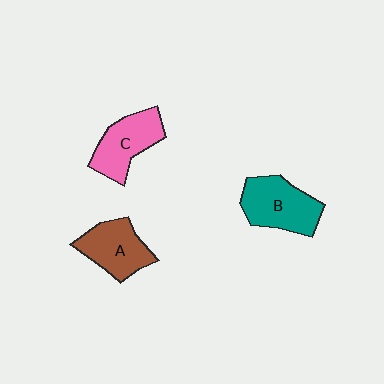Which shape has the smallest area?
Shape A (brown).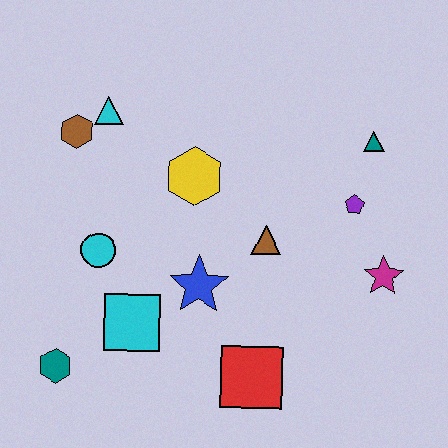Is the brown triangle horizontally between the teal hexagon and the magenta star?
Yes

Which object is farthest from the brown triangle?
The teal hexagon is farthest from the brown triangle.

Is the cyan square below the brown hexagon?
Yes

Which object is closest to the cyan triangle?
The brown hexagon is closest to the cyan triangle.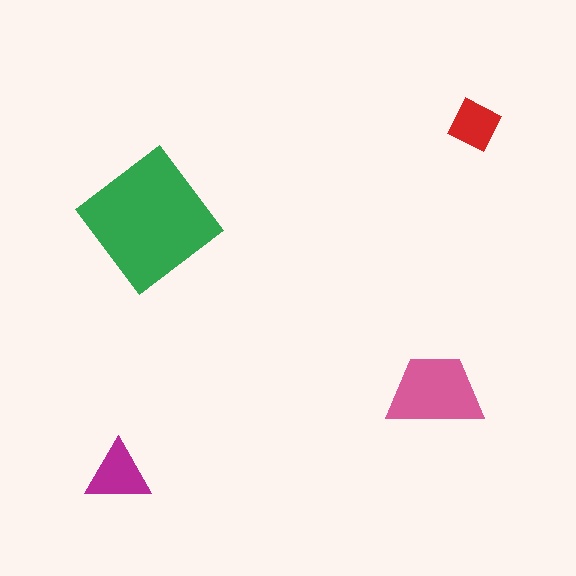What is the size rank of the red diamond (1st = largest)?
4th.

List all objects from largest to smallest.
The green diamond, the pink trapezoid, the magenta triangle, the red diamond.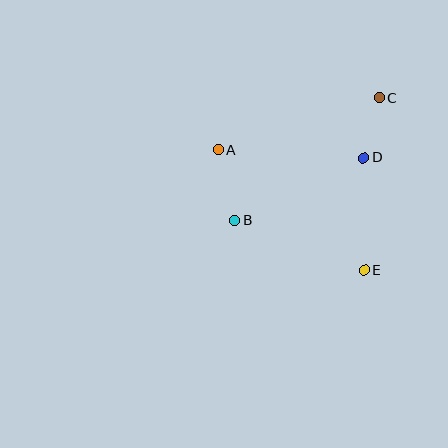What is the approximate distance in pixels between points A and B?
The distance between A and B is approximately 72 pixels.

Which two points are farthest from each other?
Points A and E are farthest from each other.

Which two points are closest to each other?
Points C and D are closest to each other.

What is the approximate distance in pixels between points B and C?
The distance between B and C is approximately 189 pixels.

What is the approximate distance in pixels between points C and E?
The distance between C and E is approximately 173 pixels.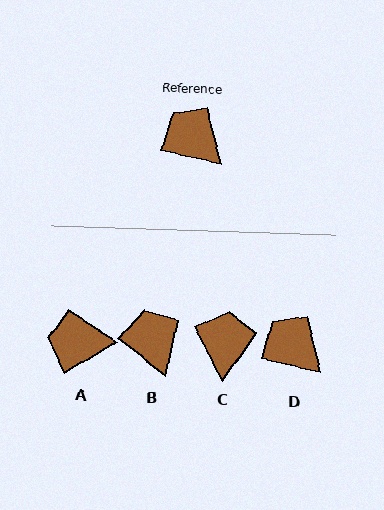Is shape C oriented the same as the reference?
No, it is off by about 49 degrees.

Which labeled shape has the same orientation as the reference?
D.